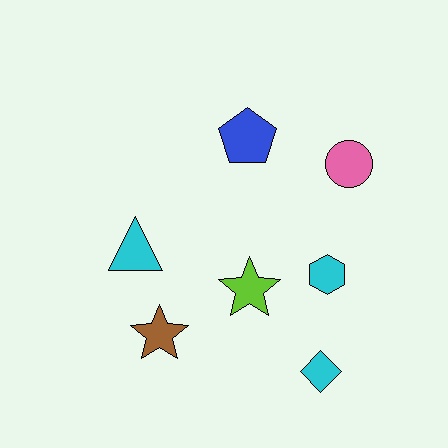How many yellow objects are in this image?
There are no yellow objects.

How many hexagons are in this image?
There is 1 hexagon.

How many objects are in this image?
There are 7 objects.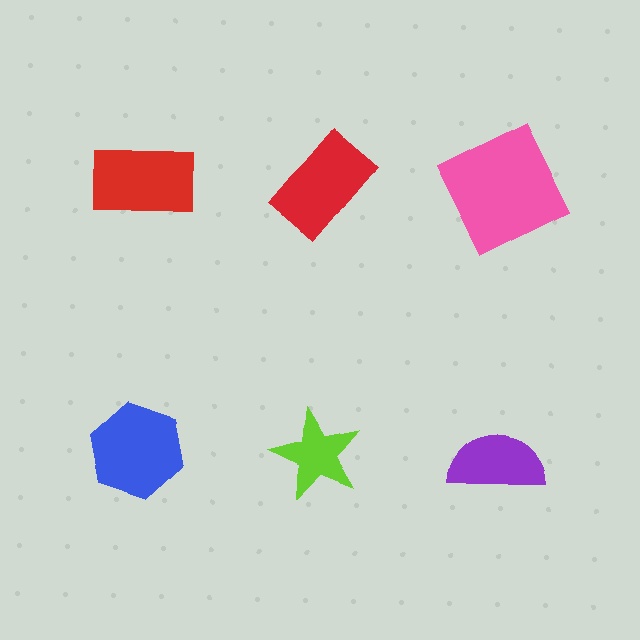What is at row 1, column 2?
A red rectangle.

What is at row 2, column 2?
A lime star.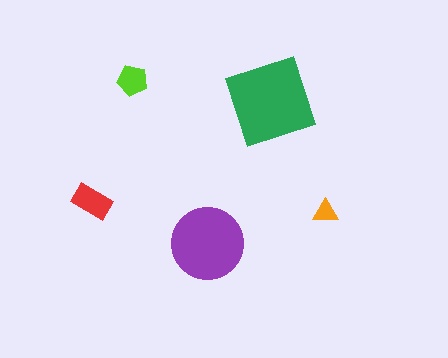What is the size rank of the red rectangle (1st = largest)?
3rd.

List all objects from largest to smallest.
The green square, the purple circle, the red rectangle, the lime pentagon, the orange triangle.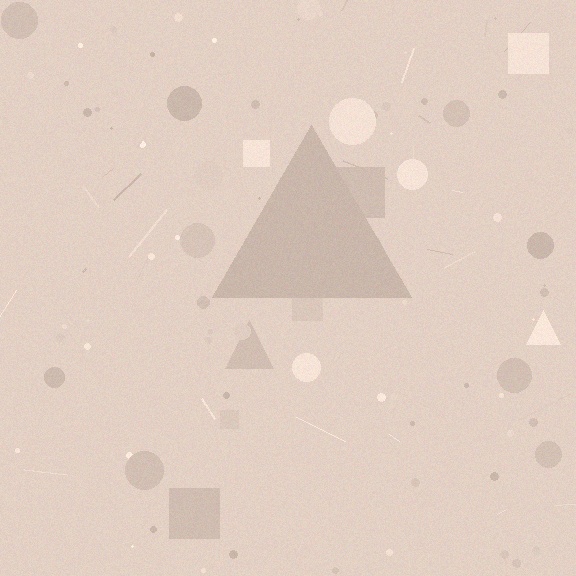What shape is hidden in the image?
A triangle is hidden in the image.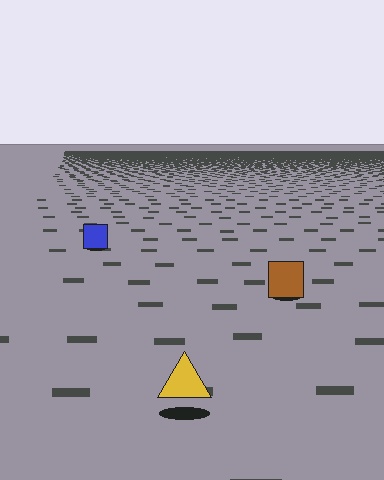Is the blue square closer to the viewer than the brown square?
No. The brown square is closer — you can tell from the texture gradient: the ground texture is coarser near it.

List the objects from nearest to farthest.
From nearest to farthest: the yellow triangle, the brown square, the blue square.